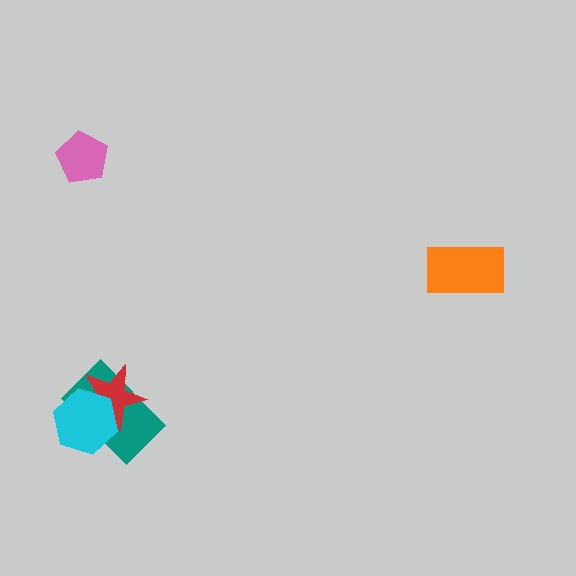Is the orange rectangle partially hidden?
No, no other shape covers it.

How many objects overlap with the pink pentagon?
0 objects overlap with the pink pentagon.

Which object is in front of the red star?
The cyan hexagon is in front of the red star.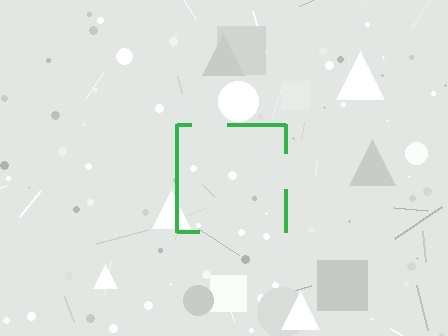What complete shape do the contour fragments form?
The contour fragments form a square.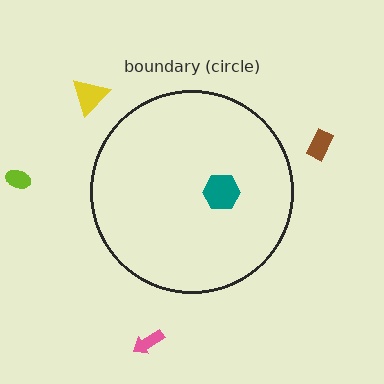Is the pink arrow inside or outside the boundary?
Outside.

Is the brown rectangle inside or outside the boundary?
Outside.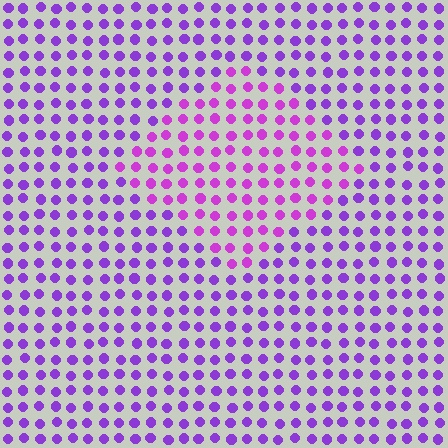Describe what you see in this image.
The image is filled with small purple elements in a uniform arrangement. A diamond-shaped region is visible where the elements are tinted to a slightly different hue, forming a subtle color boundary.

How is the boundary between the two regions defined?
The boundary is defined purely by a slight shift in hue (about 25 degrees). Spacing, size, and orientation are identical on both sides.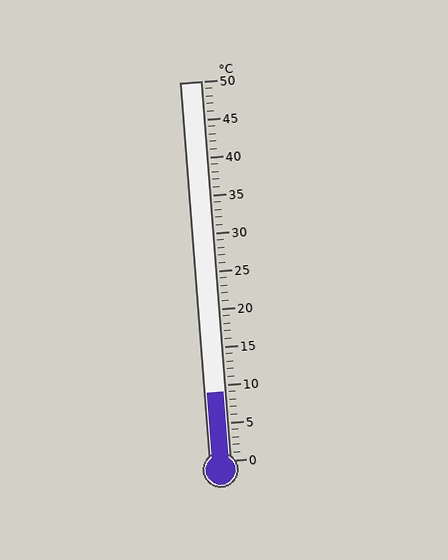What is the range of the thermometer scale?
The thermometer scale ranges from 0°C to 50°C.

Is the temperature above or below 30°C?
The temperature is below 30°C.